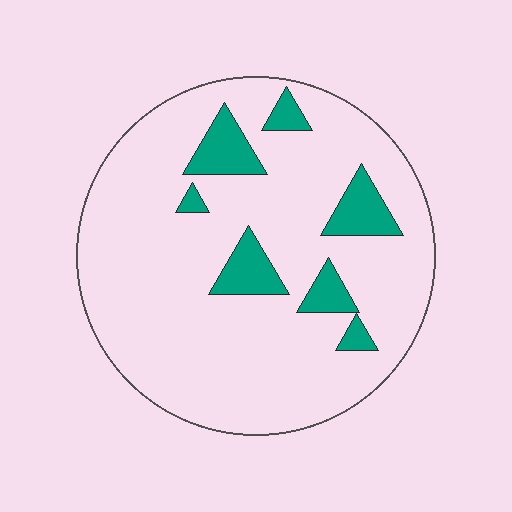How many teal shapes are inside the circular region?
7.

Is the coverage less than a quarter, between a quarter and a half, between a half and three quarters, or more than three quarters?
Less than a quarter.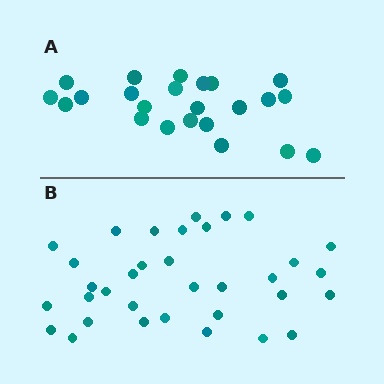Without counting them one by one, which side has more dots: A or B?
Region B (the bottom region) has more dots.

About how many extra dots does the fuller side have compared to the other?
Region B has roughly 12 or so more dots than region A.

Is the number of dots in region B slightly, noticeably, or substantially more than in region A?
Region B has substantially more. The ratio is roughly 1.5 to 1.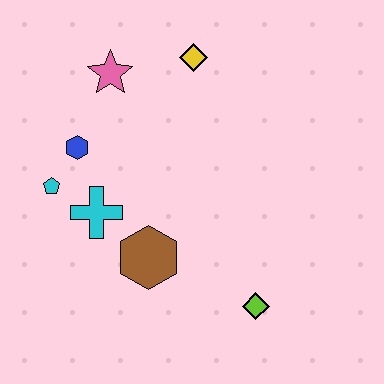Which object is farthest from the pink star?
The lime diamond is farthest from the pink star.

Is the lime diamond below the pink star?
Yes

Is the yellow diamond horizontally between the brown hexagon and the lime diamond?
Yes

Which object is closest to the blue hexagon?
The cyan pentagon is closest to the blue hexagon.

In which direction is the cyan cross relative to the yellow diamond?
The cyan cross is below the yellow diamond.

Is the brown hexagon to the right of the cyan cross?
Yes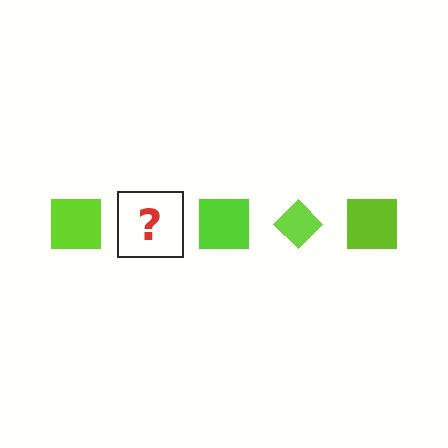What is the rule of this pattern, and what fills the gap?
The rule is that the pattern cycles through square, diamond shapes in lime. The gap should be filled with a lime diamond.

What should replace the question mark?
The question mark should be replaced with a lime diamond.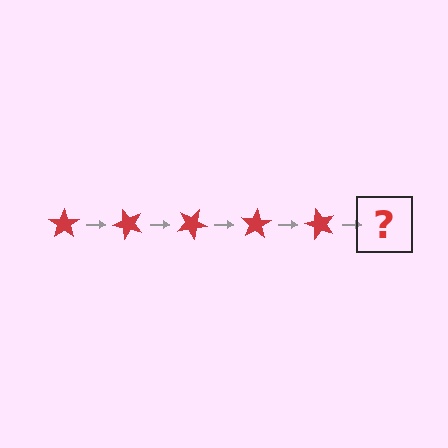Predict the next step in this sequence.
The next step is a red star rotated 250 degrees.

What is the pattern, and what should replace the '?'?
The pattern is that the star rotates 50 degrees each step. The '?' should be a red star rotated 250 degrees.